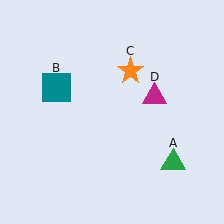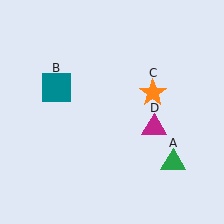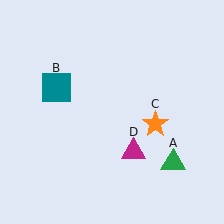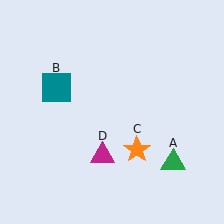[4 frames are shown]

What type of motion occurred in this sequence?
The orange star (object C), magenta triangle (object D) rotated clockwise around the center of the scene.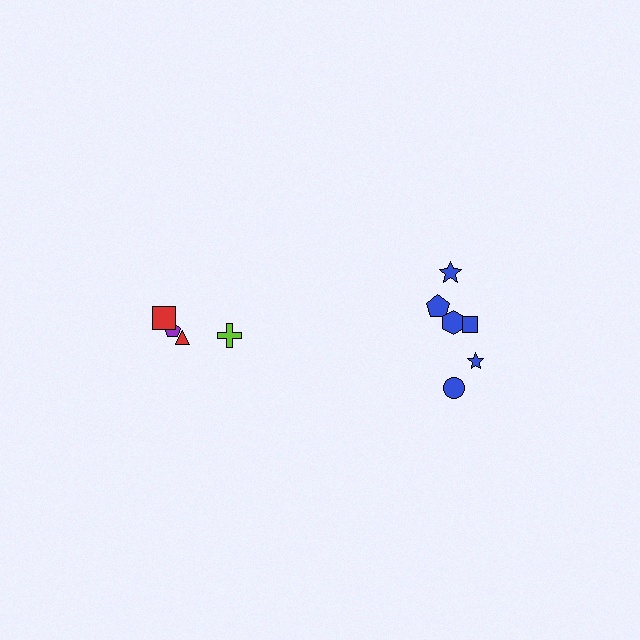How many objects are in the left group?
There are 4 objects.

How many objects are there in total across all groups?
There are 10 objects.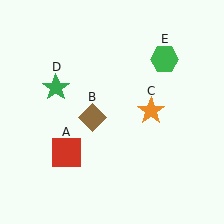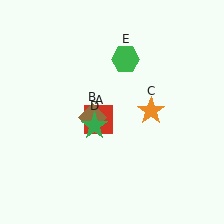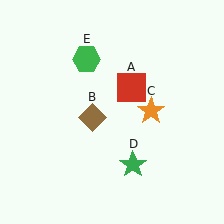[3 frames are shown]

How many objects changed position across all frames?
3 objects changed position: red square (object A), green star (object D), green hexagon (object E).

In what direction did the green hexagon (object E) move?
The green hexagon (object E) moved left.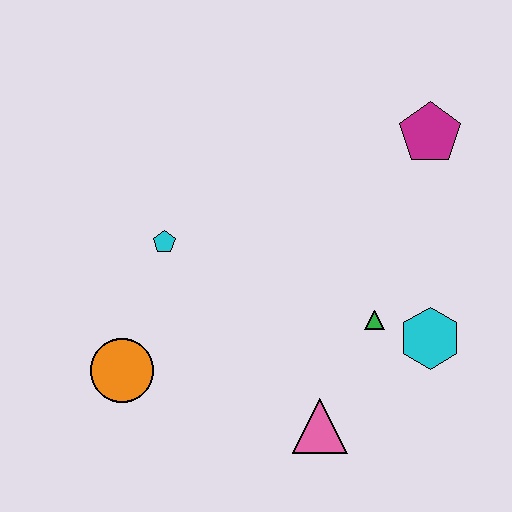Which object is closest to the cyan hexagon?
The green triangle is closest to the cyan hexagon.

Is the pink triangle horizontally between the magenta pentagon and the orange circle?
Yes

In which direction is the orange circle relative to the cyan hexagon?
The orange circle is to the left of the cyan hexagon.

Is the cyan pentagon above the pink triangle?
Yes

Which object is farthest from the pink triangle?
The magenta pentagon is farthest from the pink triangle.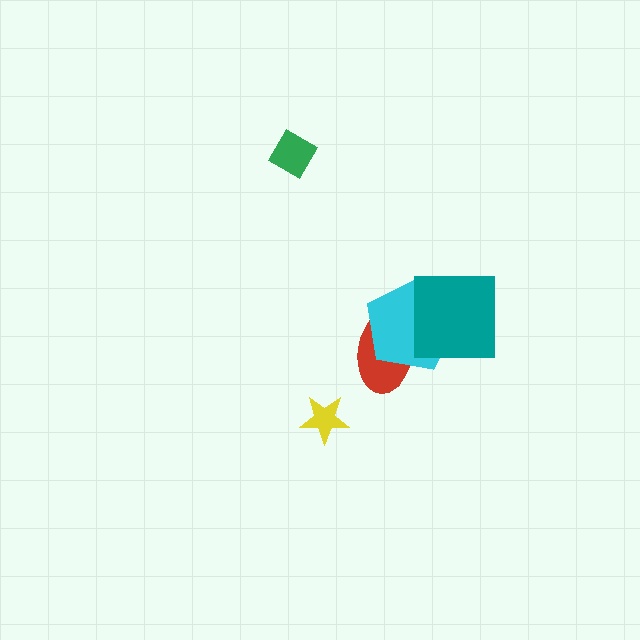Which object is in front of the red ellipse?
The cyan pentagon is in front of the red ellipse.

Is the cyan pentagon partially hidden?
Yes, it is partially covered by another shape.